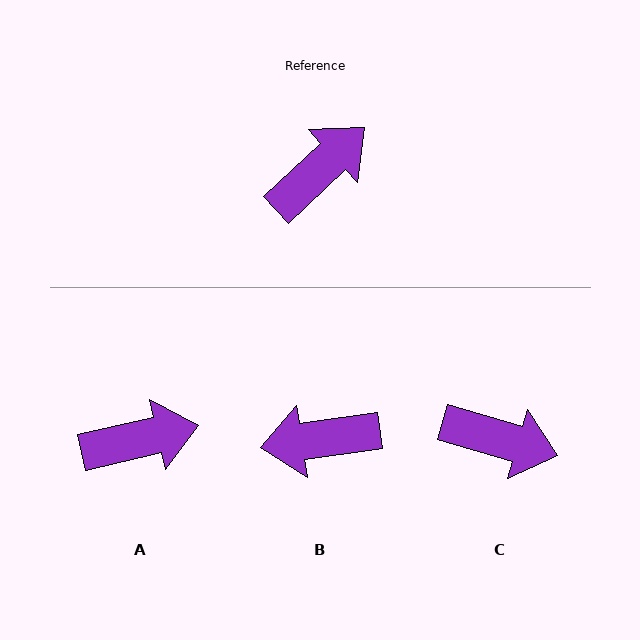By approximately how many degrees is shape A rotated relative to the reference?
Approximately 30 degrees clockwise.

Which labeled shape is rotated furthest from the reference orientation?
B, about 145 degrees away.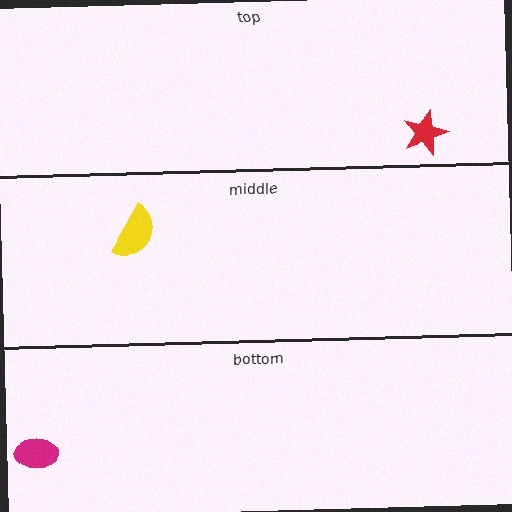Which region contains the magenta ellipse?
The bottom region.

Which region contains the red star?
The top region.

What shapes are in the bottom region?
The magenta ellipse.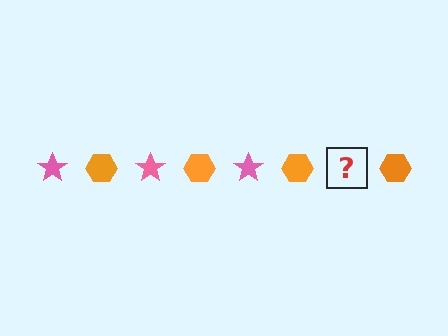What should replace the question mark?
The question mark should be replaced with a pink star.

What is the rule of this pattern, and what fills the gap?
The rule is that the pattern alternates between pink star and orange hexagon. The gap should be filled with a pink star.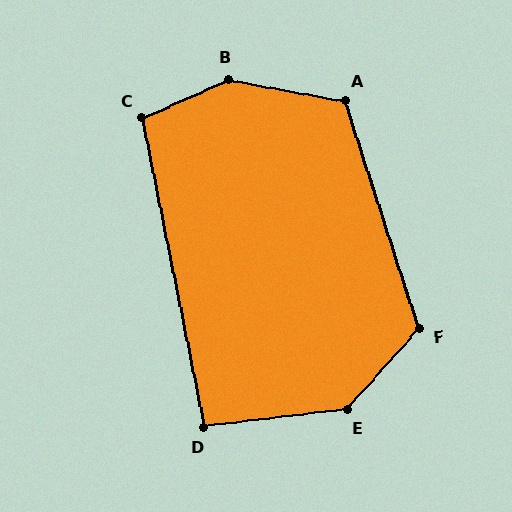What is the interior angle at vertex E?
Approximately 138 degrees (obtuse).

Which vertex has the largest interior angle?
B, at approximately 145 degrees.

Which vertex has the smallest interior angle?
D, at approximately 95 degrees.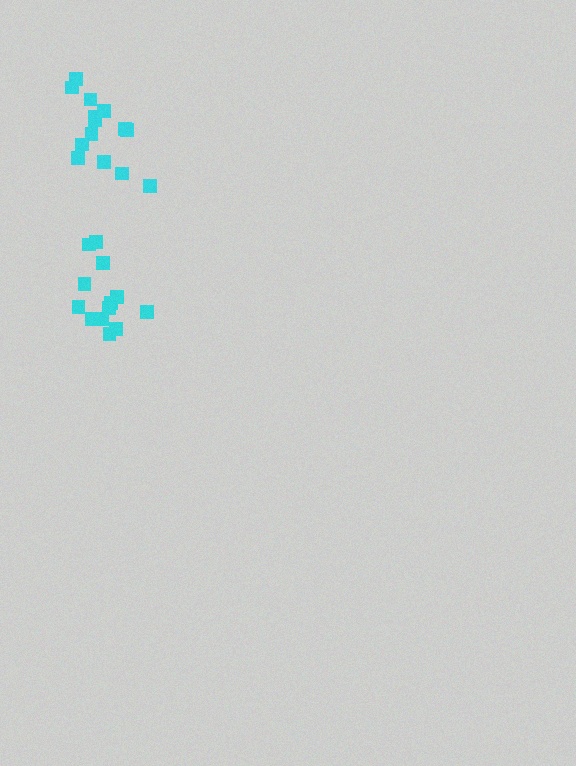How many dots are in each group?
Group 1: 14 dots, Group 2: 13 dots (27 total).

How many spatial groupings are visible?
There are 2 spatial groupings.